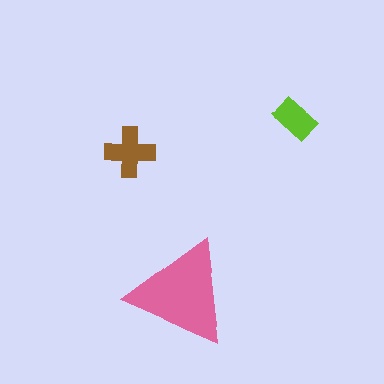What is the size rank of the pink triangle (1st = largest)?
1st.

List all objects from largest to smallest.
The pink triangle, the brown cross, the lime rectangle.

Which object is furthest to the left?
The brown cross is leftmost.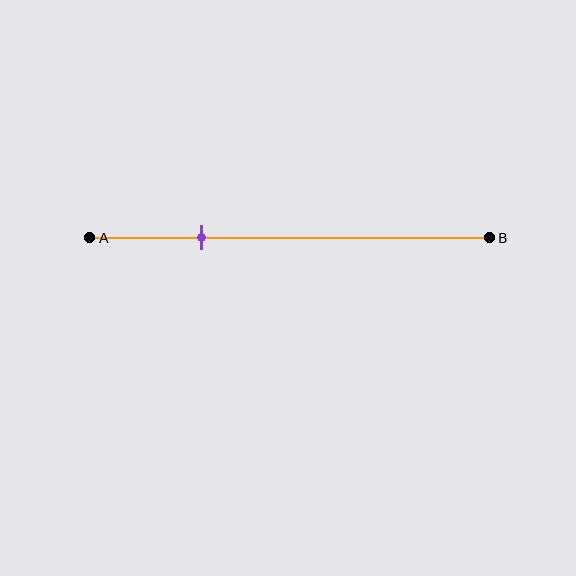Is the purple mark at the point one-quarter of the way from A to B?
No, the mark is at about 30% from A, not at the 25% one-quarter point.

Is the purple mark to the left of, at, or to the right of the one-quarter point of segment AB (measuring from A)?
The purple mark is to the right of the one-quarter point of segment AB.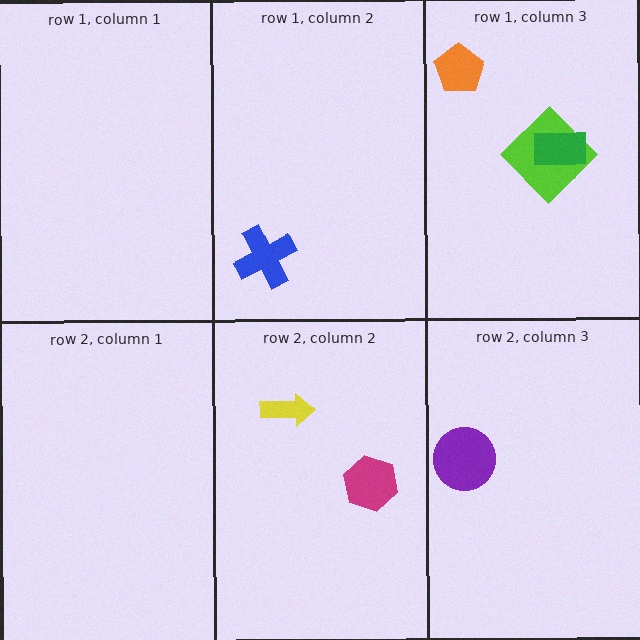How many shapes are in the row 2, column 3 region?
1.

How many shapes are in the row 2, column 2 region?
2.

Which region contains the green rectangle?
The row 1, column 3 region.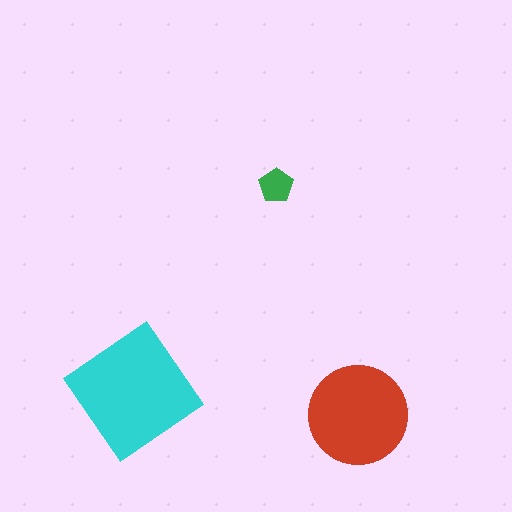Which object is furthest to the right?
The red circle is rightmost.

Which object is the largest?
The cyan diamond.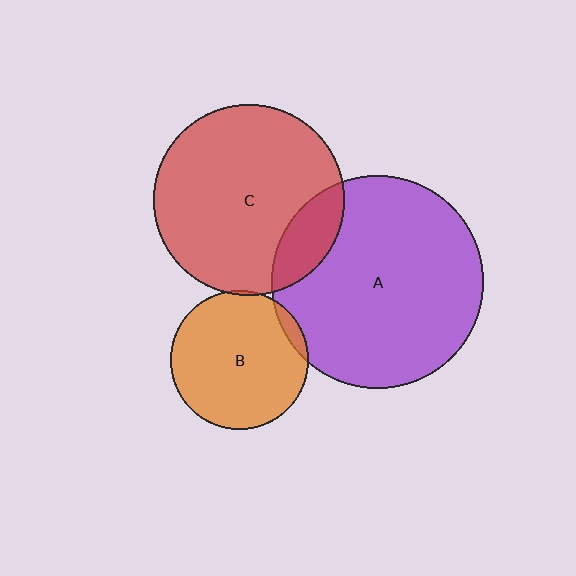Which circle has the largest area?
Circle A (purple).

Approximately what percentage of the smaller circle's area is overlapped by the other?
Approximately 15%.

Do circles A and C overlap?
Yes.